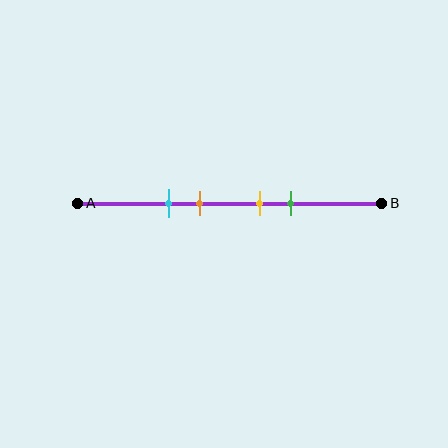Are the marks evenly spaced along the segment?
No, the marks are not evenly spaced.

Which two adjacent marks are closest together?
The yellow and green marks are the closest adjacent pair.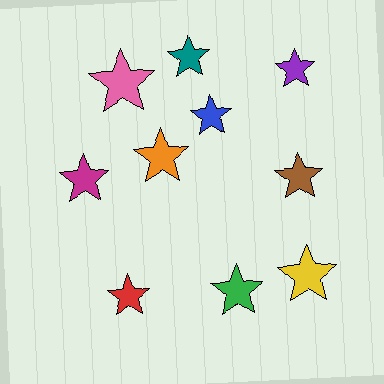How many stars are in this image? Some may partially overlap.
There are 10 stars.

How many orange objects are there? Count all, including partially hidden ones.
There is 1 orange object.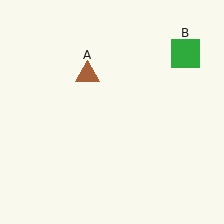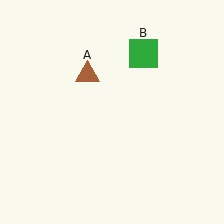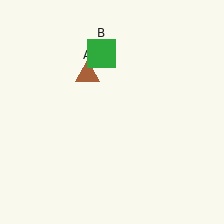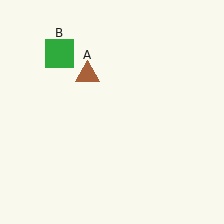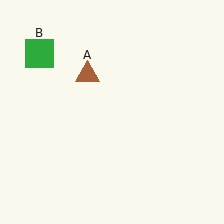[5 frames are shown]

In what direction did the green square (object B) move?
The green square (object B) moved left.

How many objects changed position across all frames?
1 object changed position: green square (object B).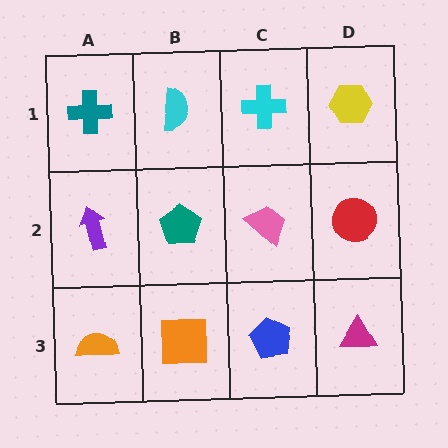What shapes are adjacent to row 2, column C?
A cyan cross (row 1, column C), a blue pentagon (row 3, column C), a teal pentagon (row 2, column B), a red circle (row 2, column D).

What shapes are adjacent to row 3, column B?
A teal pentagon (row 2, column B), an orange semicircle (row 3, column A), a blue pentagon (row 3, column C).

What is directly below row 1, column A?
A purple arrow.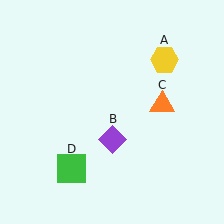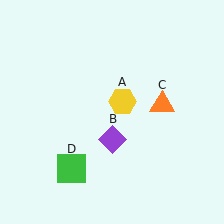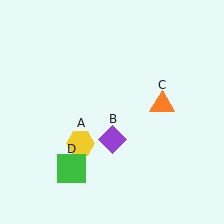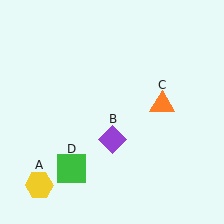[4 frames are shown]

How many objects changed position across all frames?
1 object changed position: yellow hexagon (object A).